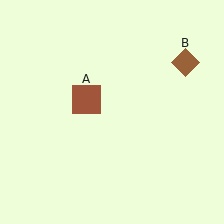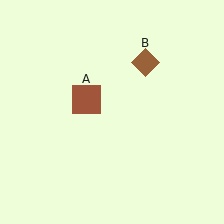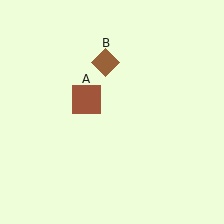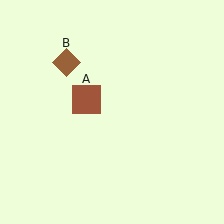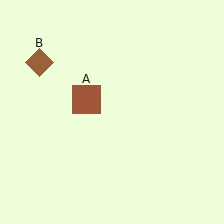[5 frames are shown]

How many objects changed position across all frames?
1 object changed position: brown diamond (object B).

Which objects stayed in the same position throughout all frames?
Brown square (object A) remained stationary.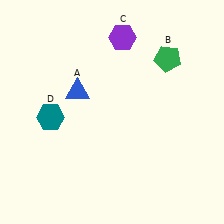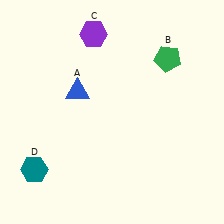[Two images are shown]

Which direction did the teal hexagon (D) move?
The teal hexagon (D) moved down.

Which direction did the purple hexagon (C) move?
The purple hexagon (C) moved left.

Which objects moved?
The objects that moved are: the purple hexagon (C), the teal hexagon (D).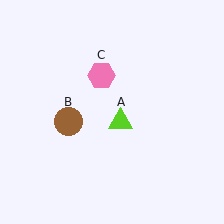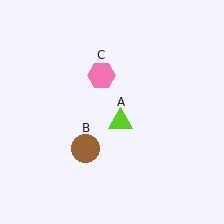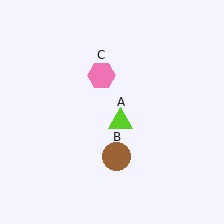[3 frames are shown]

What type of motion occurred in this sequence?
The brown circle (object B) rotated counterclockwise around the center of the scene.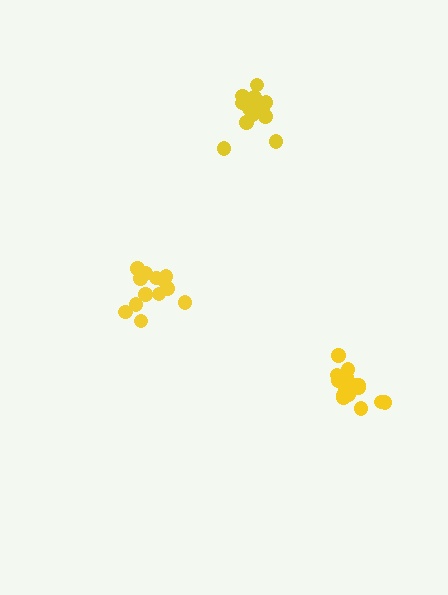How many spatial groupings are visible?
There are 3 spatial groupings.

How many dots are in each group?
Group 1: 15 dots, Group 2: 13 dots, Group 3: 18 dots (46 total).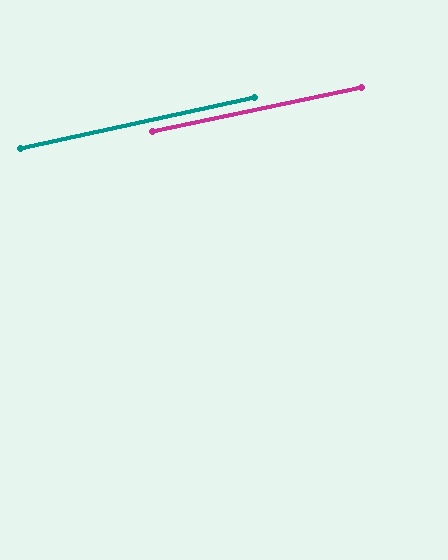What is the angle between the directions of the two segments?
Approximately 0 degrees.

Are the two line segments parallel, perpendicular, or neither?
Parallel — their directions differ by only 0.1°.